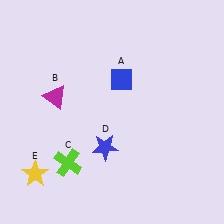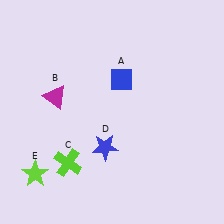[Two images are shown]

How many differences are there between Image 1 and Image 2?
There is 1 difference between the two images.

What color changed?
The star (E) changed from yellow in Image 1 to lime in Image 2.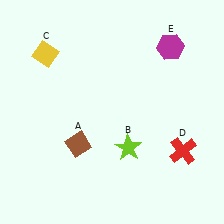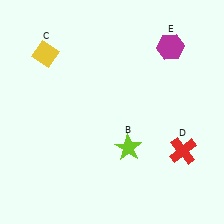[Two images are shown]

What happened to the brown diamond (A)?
The brown diamond (A) was removed in Image 2. It was in the bottom-left area of Image 1.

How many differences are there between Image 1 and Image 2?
There is 1 difference between the two images.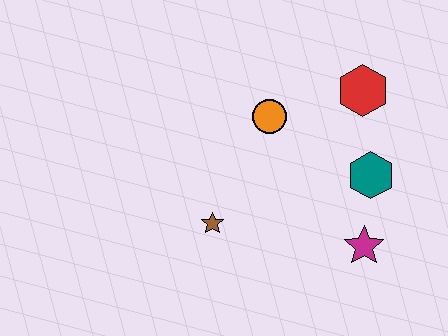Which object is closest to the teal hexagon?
The magenta star is closest to the teal hexagon.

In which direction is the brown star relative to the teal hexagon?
The brown star is to the left of the teal hexagon.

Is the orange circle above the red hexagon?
No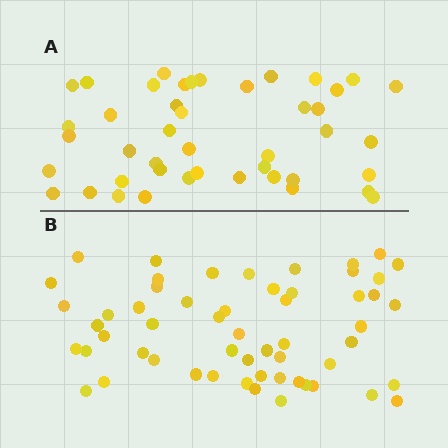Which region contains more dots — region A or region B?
Region B (the bottom region) has more dots.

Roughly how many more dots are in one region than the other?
Region B has roughly 12 or so more dots than region A.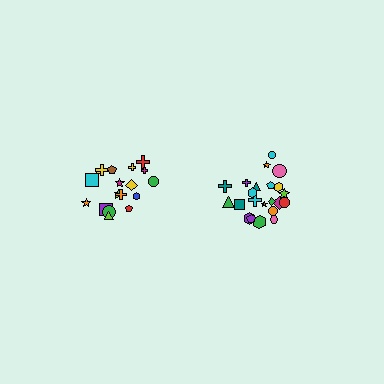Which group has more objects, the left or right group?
The right group.